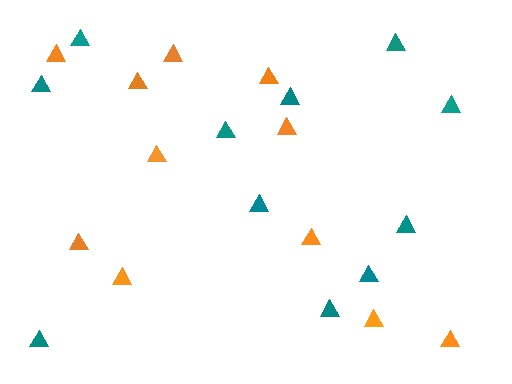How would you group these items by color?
There are 2 groups: one group of teal triangles (11) and one group of orange triangles (11).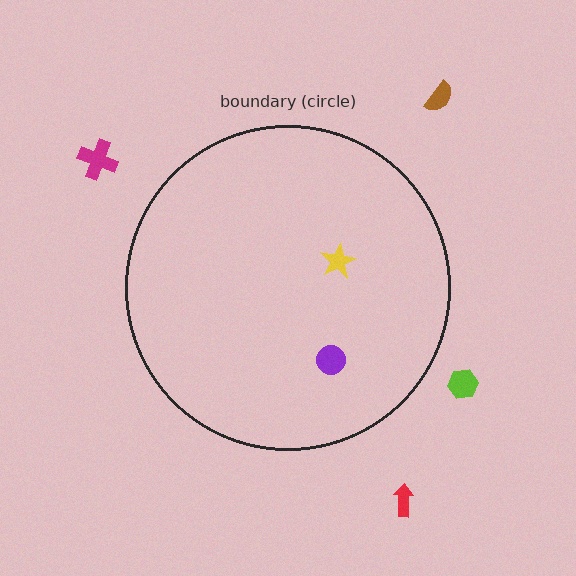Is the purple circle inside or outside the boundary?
Inside.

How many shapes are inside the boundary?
2 inside, 4 outside.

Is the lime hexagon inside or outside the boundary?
Outside.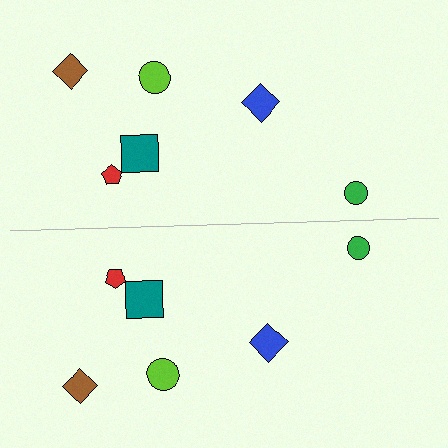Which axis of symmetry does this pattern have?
The pattern has a horizontal axis of symmetry running through the center of the image.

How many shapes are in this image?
There are 12 shapes in this image.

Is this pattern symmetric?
Yes, this pattern has bilateral (reflection) symmetry.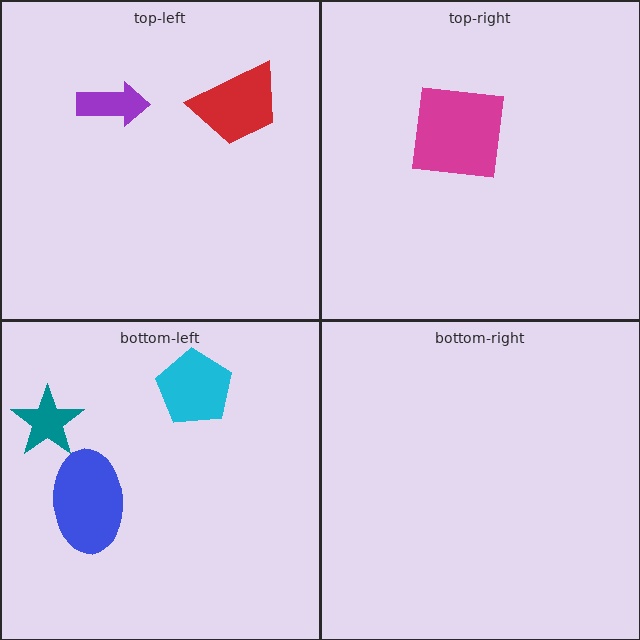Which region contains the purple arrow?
The top-left region.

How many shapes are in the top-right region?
1.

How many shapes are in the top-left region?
2.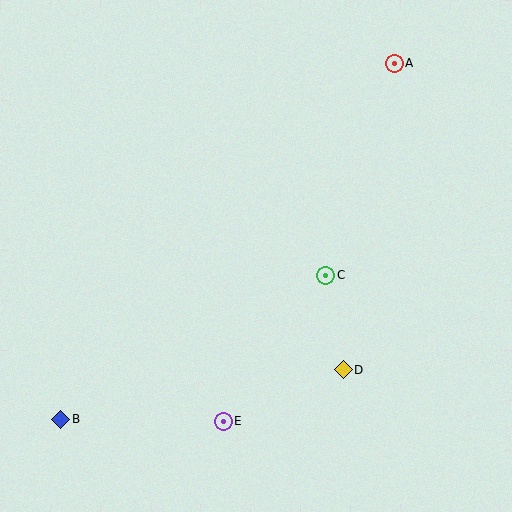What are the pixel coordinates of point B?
Point B is at (61, 419).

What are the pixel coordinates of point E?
Point E is at (223, 421).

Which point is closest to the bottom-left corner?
Point B is closest to the bottom-left corner.